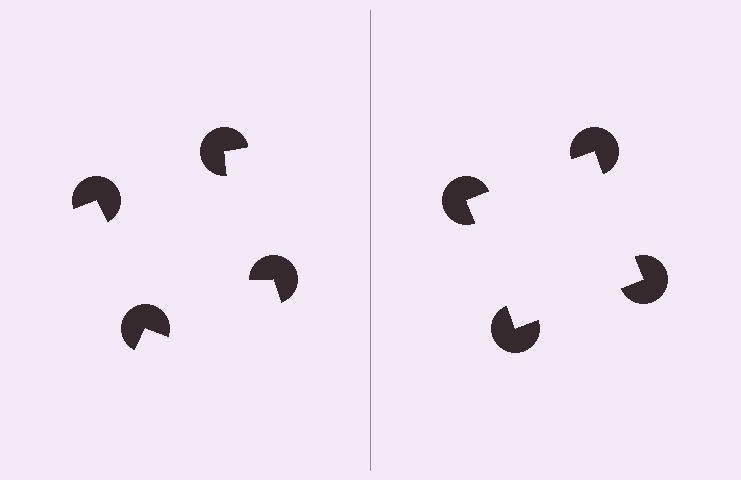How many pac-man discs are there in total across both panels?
8 — 4 on each side.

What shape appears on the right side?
An illusory square.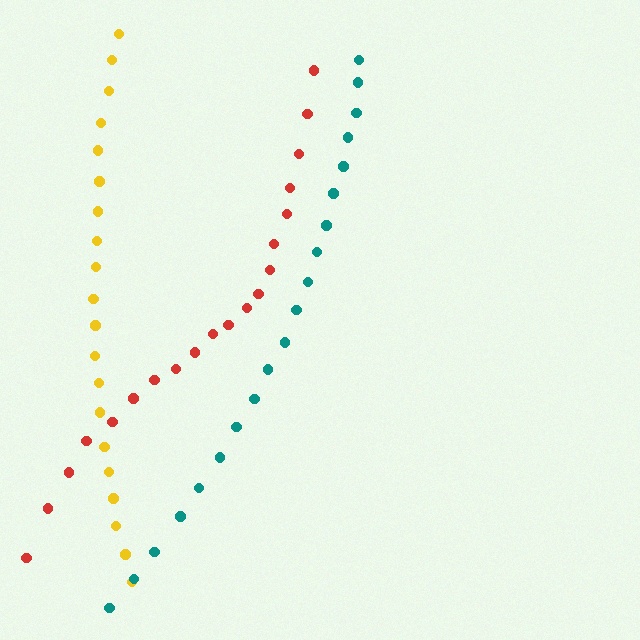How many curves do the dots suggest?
There are 3 distinct paths.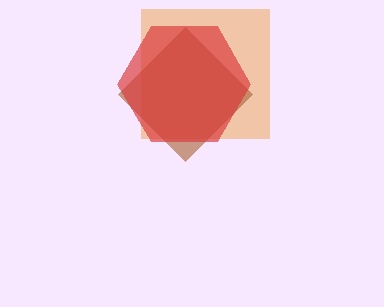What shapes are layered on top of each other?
The layered shapes are: an orange square, a brown diamond, a red hexagon.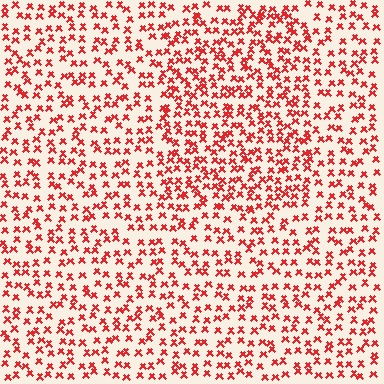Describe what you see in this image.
The image contains small red elements arranged at two different densities. A rectangle-shaped region is visible where the elements are more densely packed than the surrounding area.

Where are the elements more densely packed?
The elements are more densely packed inside the rectangle boundary.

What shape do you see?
I see a rectangle.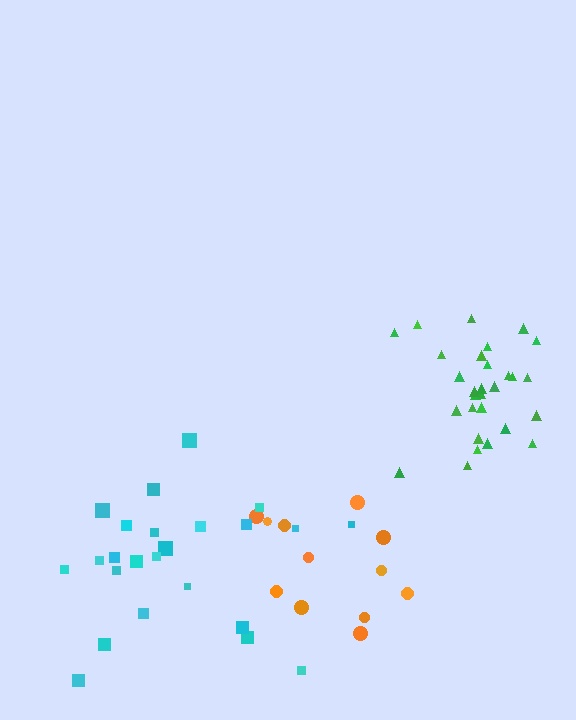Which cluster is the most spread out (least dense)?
Orange.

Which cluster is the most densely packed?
Green.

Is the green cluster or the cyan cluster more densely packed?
Green.